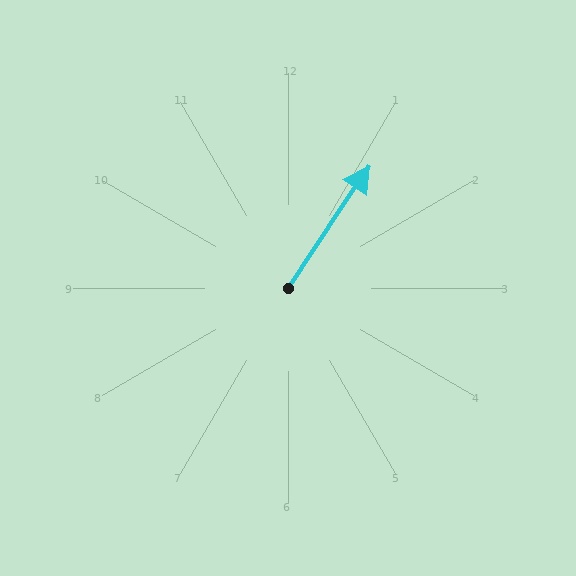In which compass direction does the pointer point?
Northeast.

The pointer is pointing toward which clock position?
Roughly 1 o'clock.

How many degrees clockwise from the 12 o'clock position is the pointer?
Approximately 34 degrees.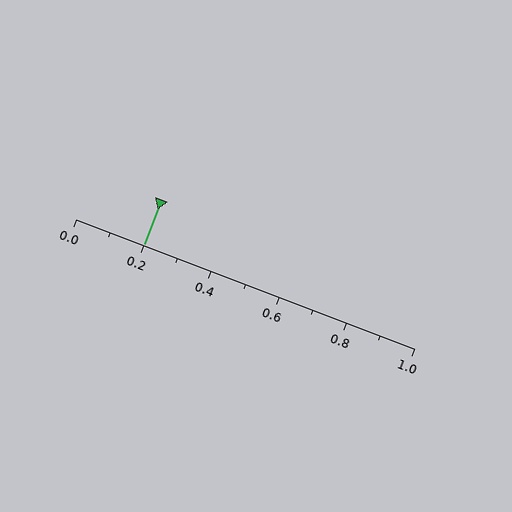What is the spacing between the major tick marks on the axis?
The major ticks are spaced 0.2 apart.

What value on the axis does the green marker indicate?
The marker indicates approximately 0.2.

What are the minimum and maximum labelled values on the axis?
The axis runs from 0.0 to 1.0.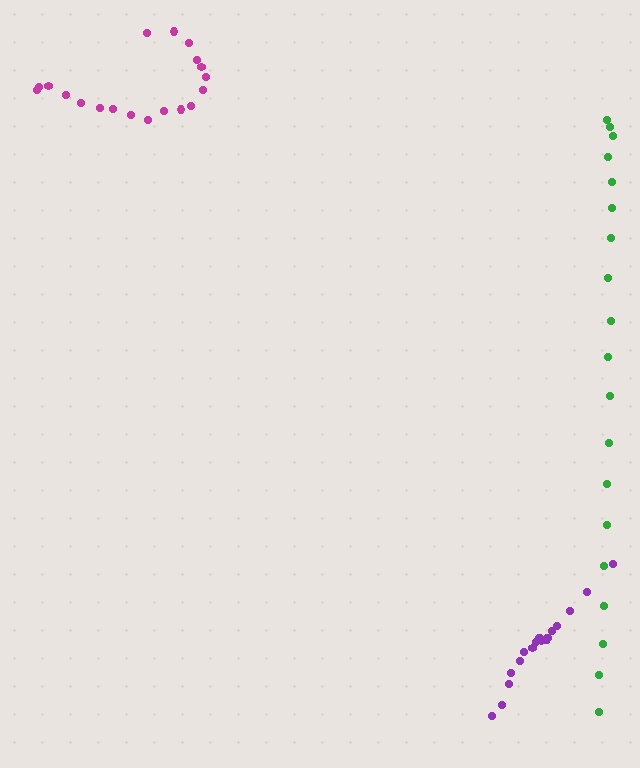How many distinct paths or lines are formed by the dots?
There are 3 distinct paths.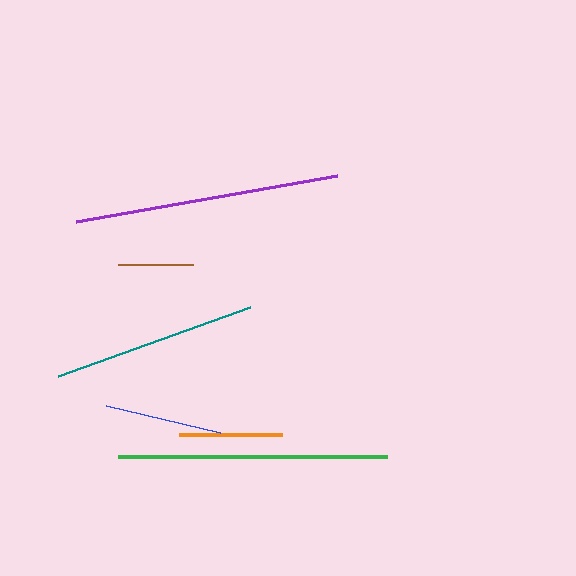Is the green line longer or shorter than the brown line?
The green line is longer than the brown line.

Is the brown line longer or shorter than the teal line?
The teal line is longer than the brown line.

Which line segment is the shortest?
The brown line is the shortest at approximately 75 pixels.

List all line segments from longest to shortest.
From longest to shortest: green, purple, teal, blue, orange, brown.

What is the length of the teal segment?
The teal segment is approximately 204 pixels long.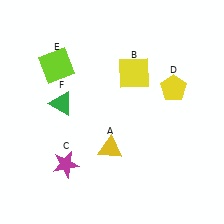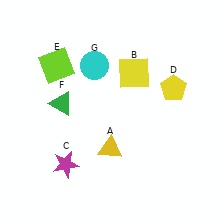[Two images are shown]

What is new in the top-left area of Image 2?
A cyan circle (G) was added in the top-left area of Image 2.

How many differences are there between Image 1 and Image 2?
There is 1 difference between the two images.